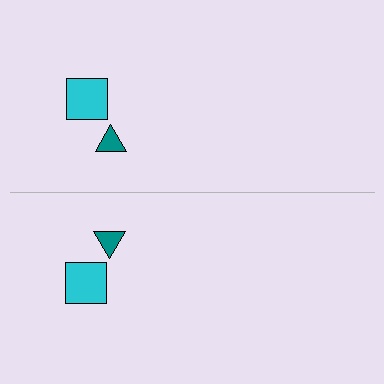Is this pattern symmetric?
Yes, this pattern has bilateral (reflection) symmetry.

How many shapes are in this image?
There are 4 shapes in this image.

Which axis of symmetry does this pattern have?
The pattern has a horizontal axis of symmetry running through the center of the image.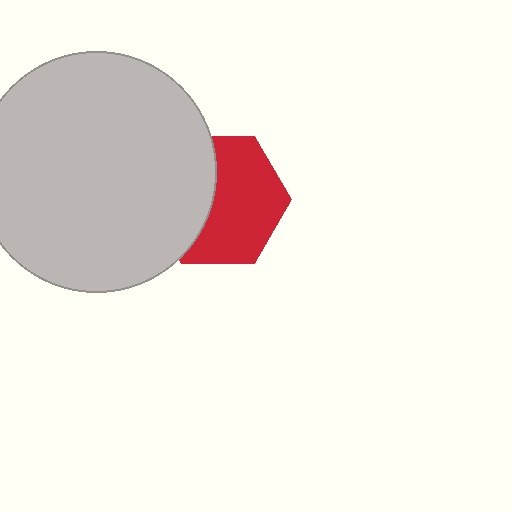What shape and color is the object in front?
The object in front is a light gray circle.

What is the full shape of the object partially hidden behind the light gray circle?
The partially hidden object is a red hexagon.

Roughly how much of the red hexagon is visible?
About half of it is visible (roughly 60%).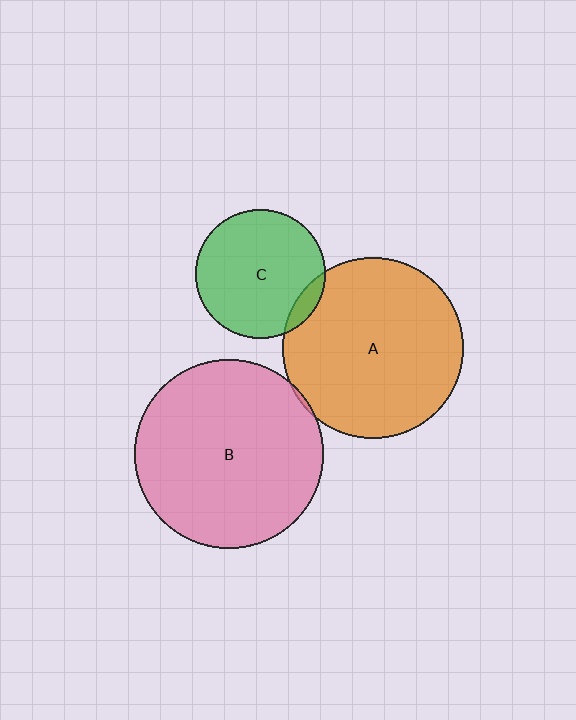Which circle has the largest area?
Circle B (pink).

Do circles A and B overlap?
Yes.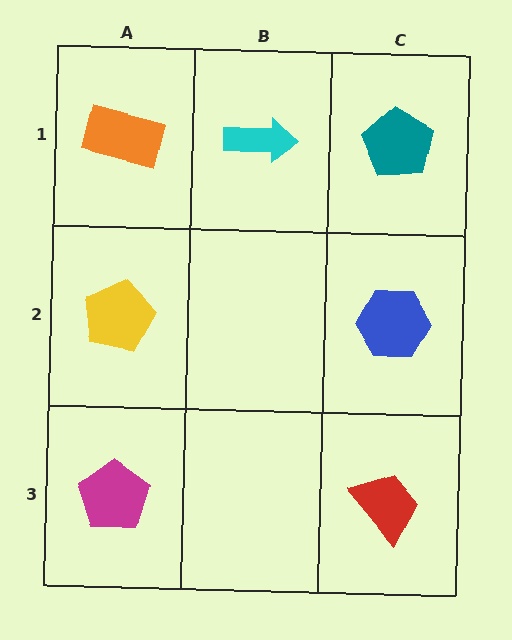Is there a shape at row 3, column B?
No, that cell is empty.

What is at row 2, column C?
A blue hexagon.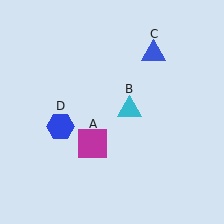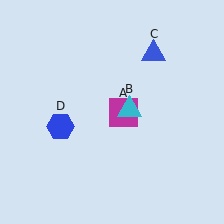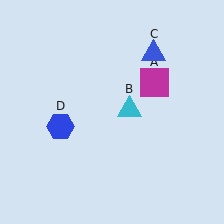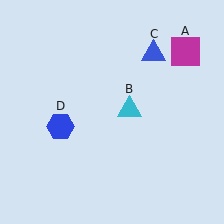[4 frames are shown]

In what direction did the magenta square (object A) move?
The magenta square (object A) moved up and to the right.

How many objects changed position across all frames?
1 object changed position: magenta square (object A).